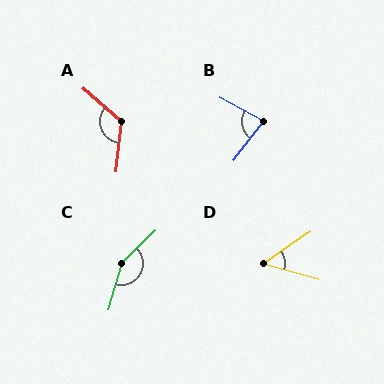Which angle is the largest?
C, at approximately 150 degrees.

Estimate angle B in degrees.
Approximately 81 degrees.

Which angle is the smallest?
D, at approximately 50 degrees.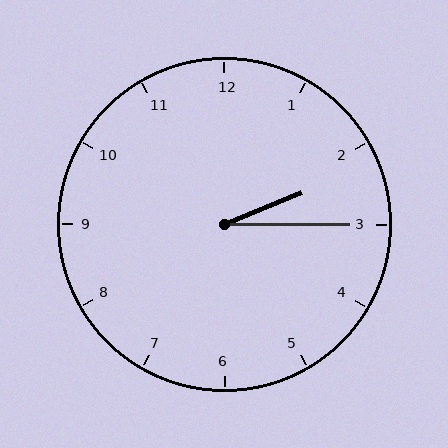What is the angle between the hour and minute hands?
Approximately 22 degrees.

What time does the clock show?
2:15.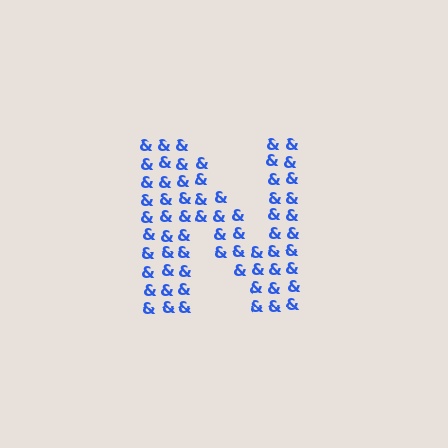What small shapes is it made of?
It is made of small ampersands.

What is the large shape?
The large shape is the letter N.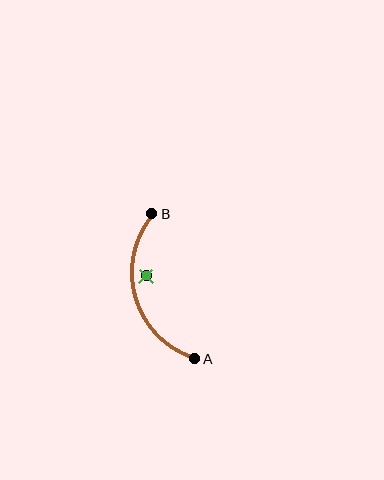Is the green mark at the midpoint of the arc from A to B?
No — the green mark does not lie on the arc at all. It sits slightly inside the curve.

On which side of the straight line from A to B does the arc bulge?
The arc bulges to the left of the straight line connecting A and B.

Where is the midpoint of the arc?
The arc midpoint is the point on the curve farthest from the straight line joining A and B. It sits to the left of that line.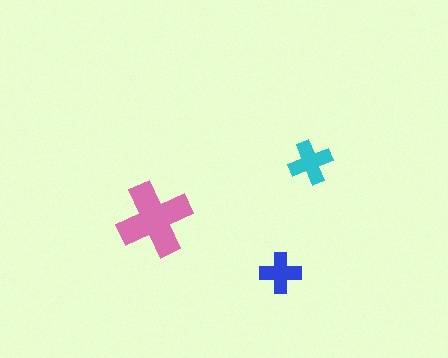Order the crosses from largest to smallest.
the pink one, the cyan one, the blue one.